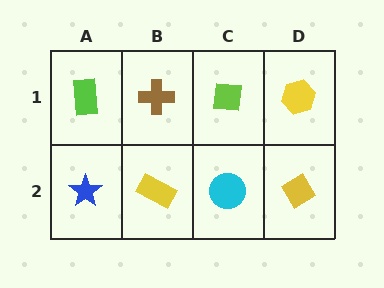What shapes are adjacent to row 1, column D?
A yellow diamond (row 2, column D), a lime square (row 1, column C).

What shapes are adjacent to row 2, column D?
A yellow hexagon (row 1, column D), a cyan circle (row 2, column C).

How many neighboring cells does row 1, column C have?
3.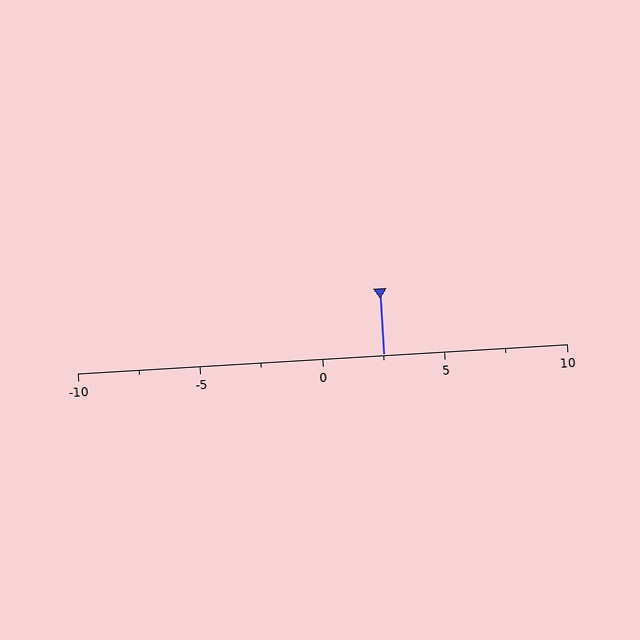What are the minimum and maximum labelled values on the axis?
The axis runs from -10 to 10.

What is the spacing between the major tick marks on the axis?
The major ticks are spaced 5 apart.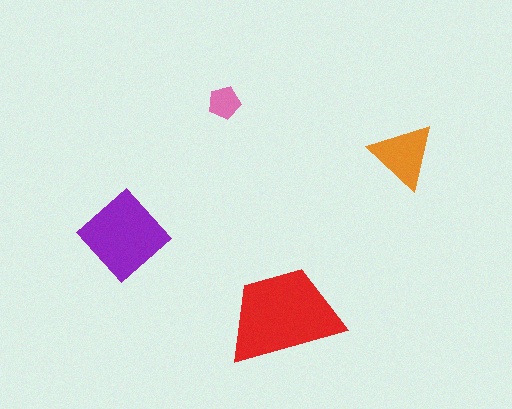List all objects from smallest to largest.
The pink pentagon, the orange triangle, the purple diamond, the red trapezoid.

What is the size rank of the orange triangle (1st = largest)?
3rd.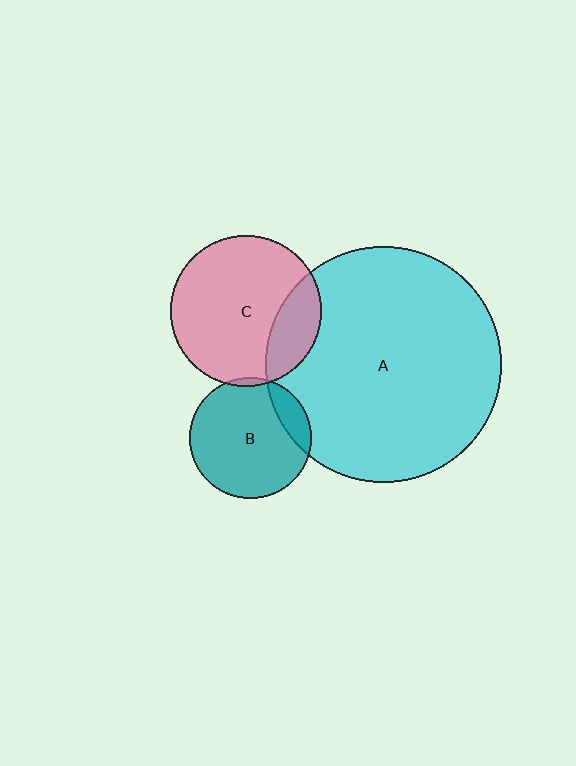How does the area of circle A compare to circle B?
Approximately 3.8 times.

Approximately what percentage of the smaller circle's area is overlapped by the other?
Approximately 20%.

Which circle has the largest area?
Circle A (cyan).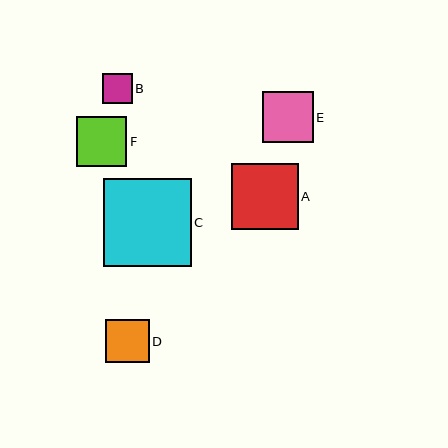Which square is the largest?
Square C is the largest with a size of approximately 88 pixels.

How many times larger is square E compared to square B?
Square E is approximately 1.7 times the size of square B.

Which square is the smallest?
Square B is the smallest with a size of approximately 29 pixels.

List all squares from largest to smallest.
From largest to smallest: C, A, E, F, D, B.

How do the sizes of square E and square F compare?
Square E and square F are approximately the same size.